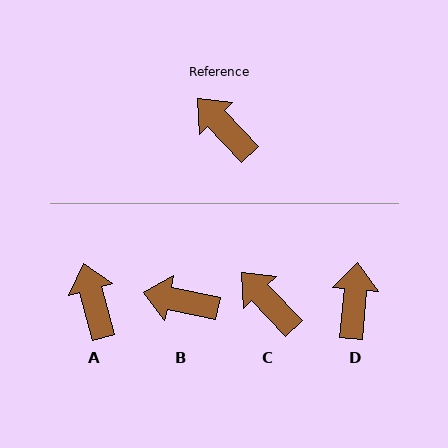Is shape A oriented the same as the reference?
No, it is off by about 29 degrees.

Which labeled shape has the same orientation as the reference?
C.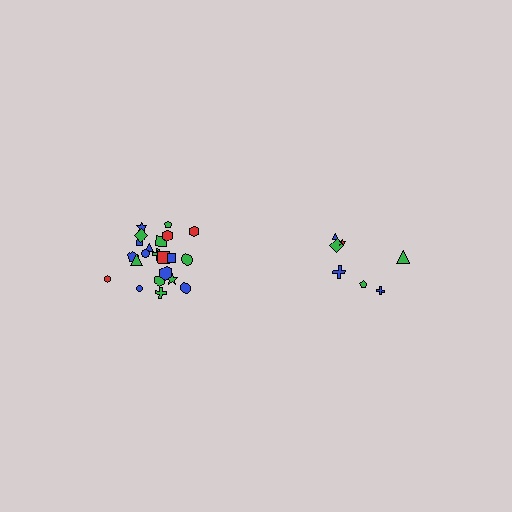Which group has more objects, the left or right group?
The left group.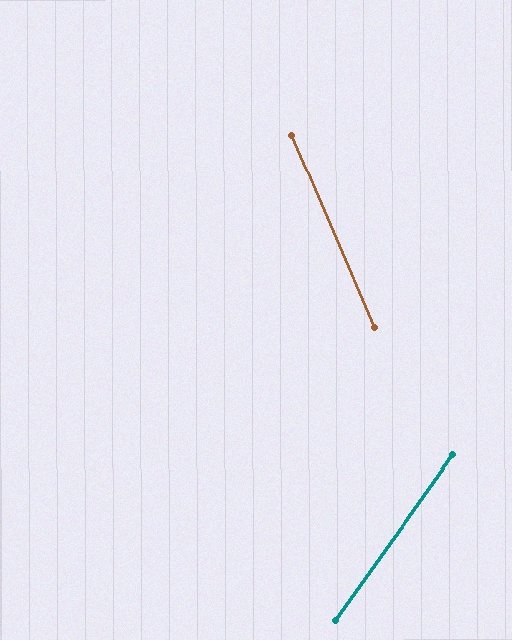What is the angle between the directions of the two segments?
Approximately 58 degrees.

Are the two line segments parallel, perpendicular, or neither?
Neither parallel nor perpendicular — they differ by about 58°.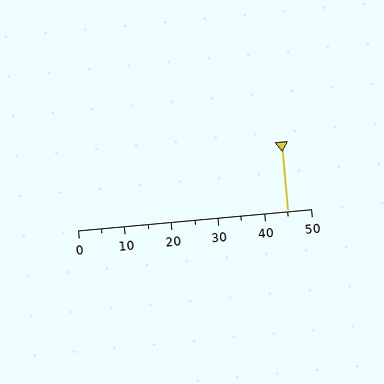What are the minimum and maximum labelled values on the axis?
The axis runs from 0 to 50.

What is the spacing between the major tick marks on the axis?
The major ticks are spaced 10 apart.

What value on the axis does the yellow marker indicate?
The marker indicates approximately 45.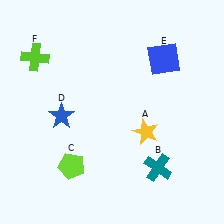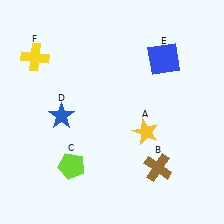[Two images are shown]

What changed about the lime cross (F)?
In Image 1, F is lime. In Image 2, it changed to yellow.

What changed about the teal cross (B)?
In Image 1, B is teal. In Image 2, it changed to brown.